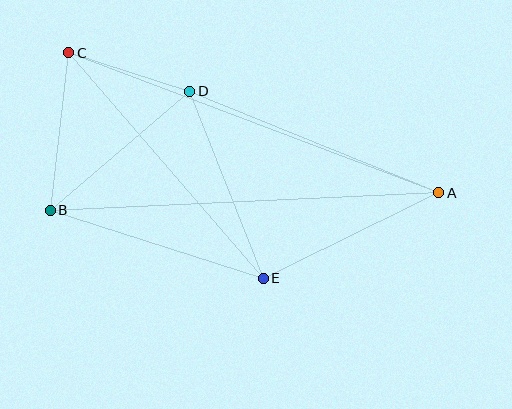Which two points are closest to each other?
Points C and D are closest to each other.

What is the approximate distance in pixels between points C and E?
The distance between C and E is approximately 298 pixels.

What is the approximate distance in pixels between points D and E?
The distance between D and E is approximately 201 pixels.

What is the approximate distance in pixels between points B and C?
The distance between B and C is approximately 159 pixels.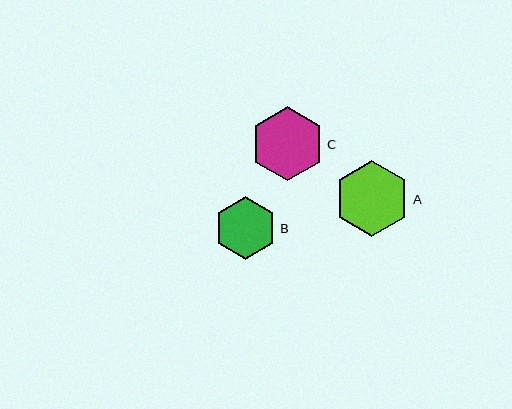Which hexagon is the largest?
Hexagon A is the largest with a size of approximately 76 pixels.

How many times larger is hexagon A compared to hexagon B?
Hexagon A is approximately 1.2 times the size of hexagon B.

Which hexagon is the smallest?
Hexagon B is the smallest with a size of approximately 63 pixels.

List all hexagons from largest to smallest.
From largest to smallest: A, C, B.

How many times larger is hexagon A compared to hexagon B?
Hexagon A is approximately 1.2 times the size of hexagon B.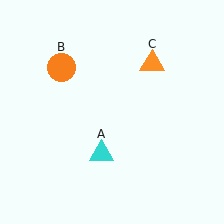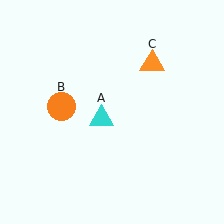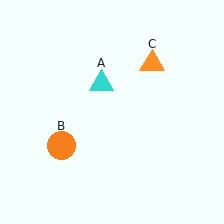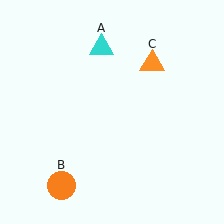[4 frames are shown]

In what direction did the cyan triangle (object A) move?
The cyan triangle (object A) moved up.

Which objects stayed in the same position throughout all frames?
Orange triangle (object C) remained stationary.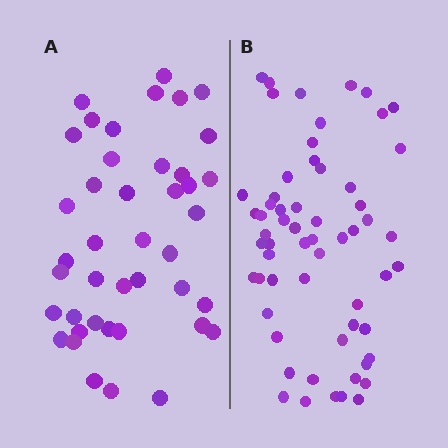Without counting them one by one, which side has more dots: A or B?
Region B (the right region) has more dots.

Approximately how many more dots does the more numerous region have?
Region B has approximately 20 more dots than region A.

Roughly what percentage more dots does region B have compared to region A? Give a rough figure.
About 45% more.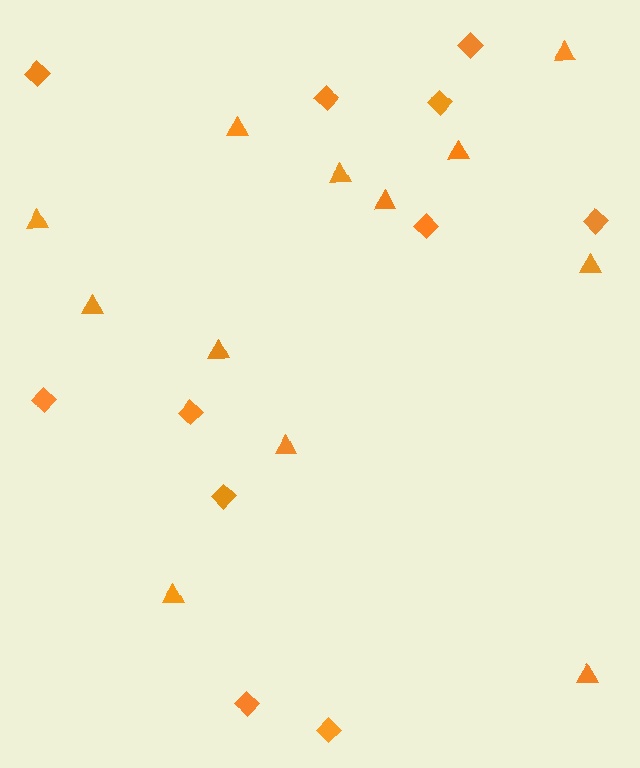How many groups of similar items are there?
There are 2 groups: one group of triangles (12) and one group of diamonds (11).